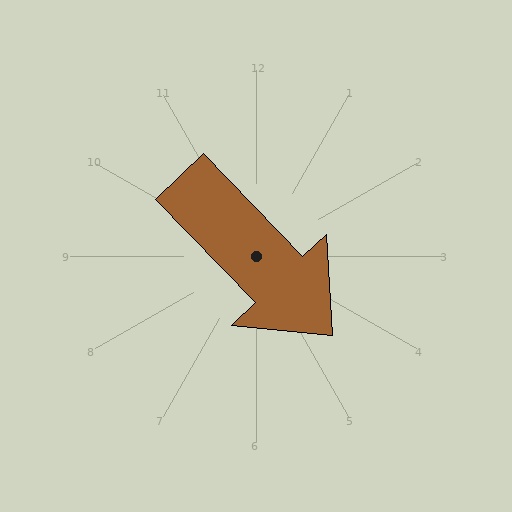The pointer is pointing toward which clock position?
Roughly 5 o'clock.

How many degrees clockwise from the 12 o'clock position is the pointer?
Approximately 136 degrees.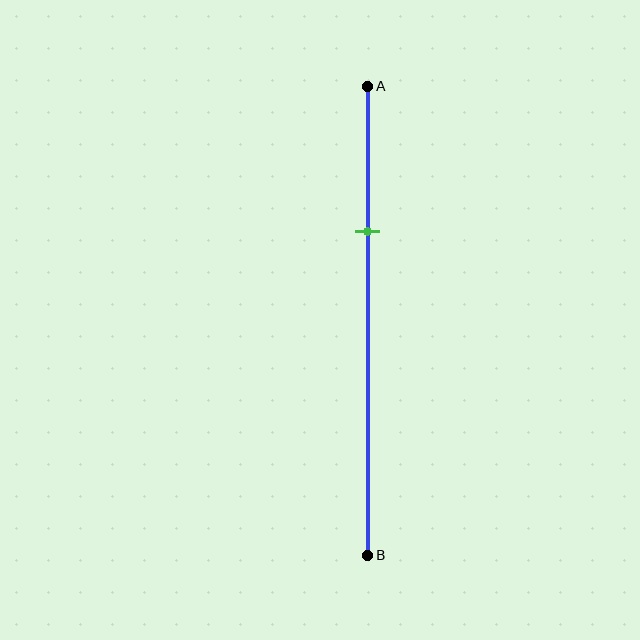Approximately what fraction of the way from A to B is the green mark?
The green mark is approximately 30% of the way from A to B.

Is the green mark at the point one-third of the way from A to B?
Yes, the mark is approximately at the one-third point.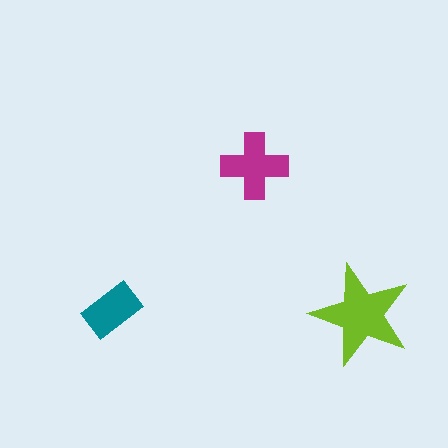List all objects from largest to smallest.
The lime star, the magenta cross, the teal rectangle.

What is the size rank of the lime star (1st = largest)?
1st.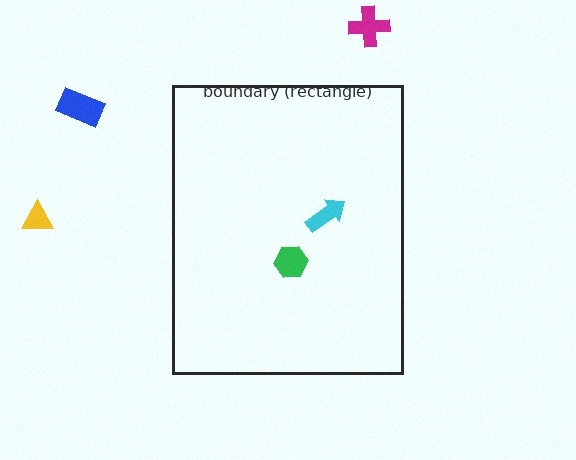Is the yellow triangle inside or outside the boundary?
Outside.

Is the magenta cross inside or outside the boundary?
Outside.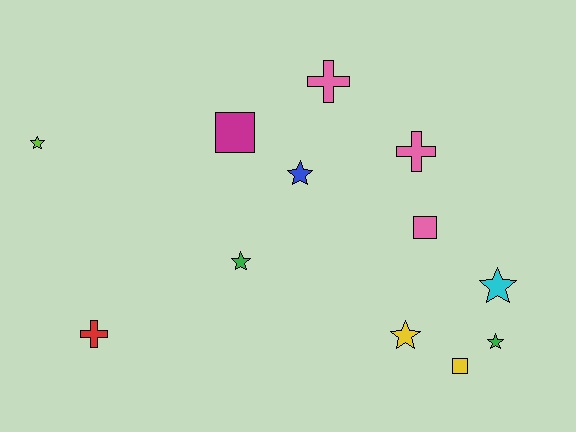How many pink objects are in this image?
There are 3 pink objects.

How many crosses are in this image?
There are 3 crosses.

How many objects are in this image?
There are 12 objects.